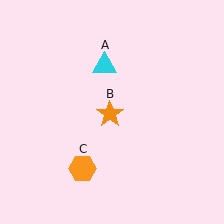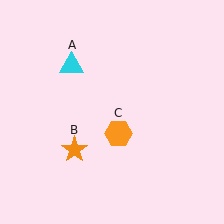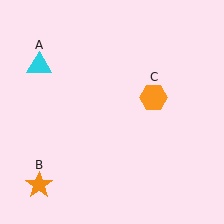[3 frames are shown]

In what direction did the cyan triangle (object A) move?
The cyan triangle (object A) moved left.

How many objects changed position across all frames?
3 objects changed position: cyan triangle (object A), orange star (object B), orange hexagon (object C).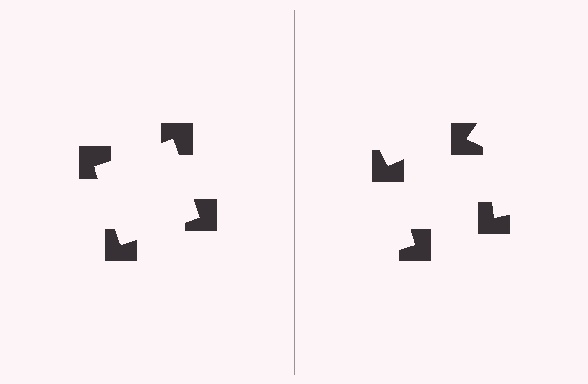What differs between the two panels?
The notched squares are positioned identically on both sides; only the wedge orientations differ. On the left they align to a square; on the right they are misaligned.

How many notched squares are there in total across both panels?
8 — 4 on each side.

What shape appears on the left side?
An illusory square.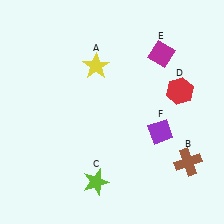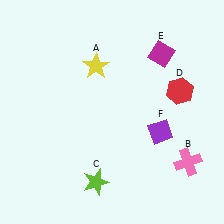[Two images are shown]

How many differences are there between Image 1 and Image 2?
There is 1 difference between the two images.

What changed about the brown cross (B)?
In Image 1, B is brown. In Image 2, it changed to pink.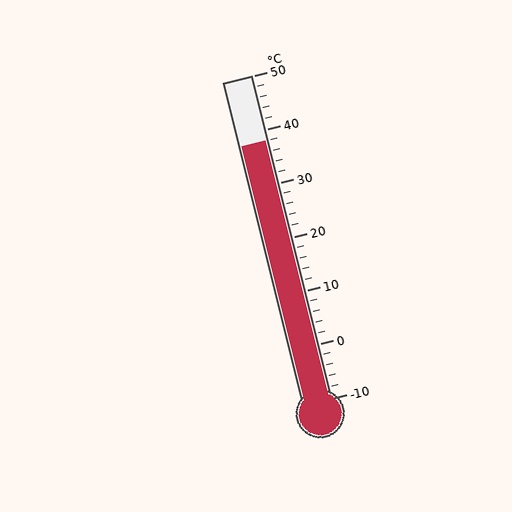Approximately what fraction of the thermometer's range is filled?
The thermometer is filled to approximately 80% of its range.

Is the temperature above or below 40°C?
The temperature is below 40°C.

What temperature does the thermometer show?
The thermometer shows approximately 38°C.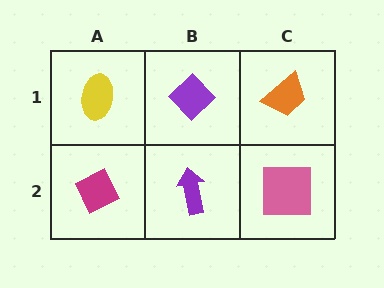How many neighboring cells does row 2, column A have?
2.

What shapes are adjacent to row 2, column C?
An orange trapezoid (row 1, column C), a purple arrow (row 2, column B).